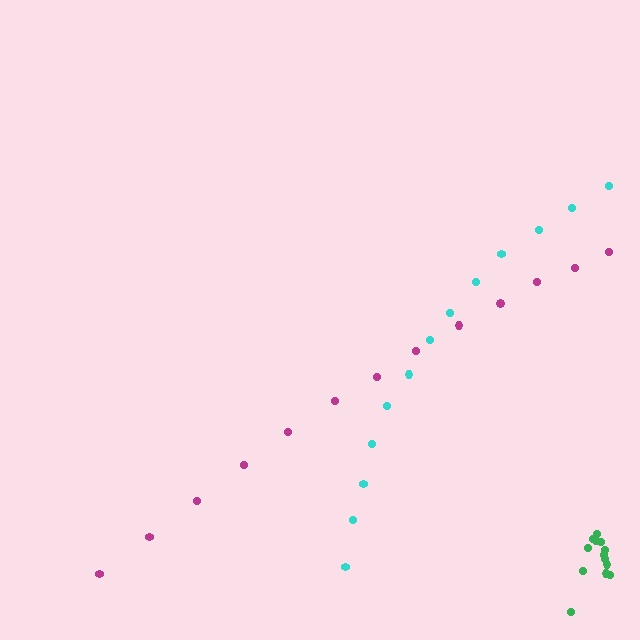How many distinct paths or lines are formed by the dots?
There are 3 distinct paths.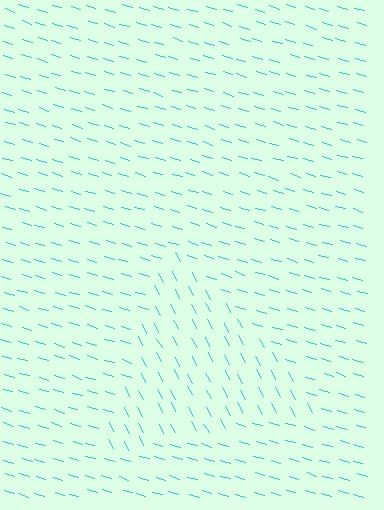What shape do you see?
I see a triangle.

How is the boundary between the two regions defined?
The boundary is defined purely by a change in line orientation (approximately 45 degrees difference). All lines are the same color and thickness.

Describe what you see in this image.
The image is filled with small cyan line segments. A triangle region in the image has lines oriented differently from the surrounding lines, creating a visible texture boundary.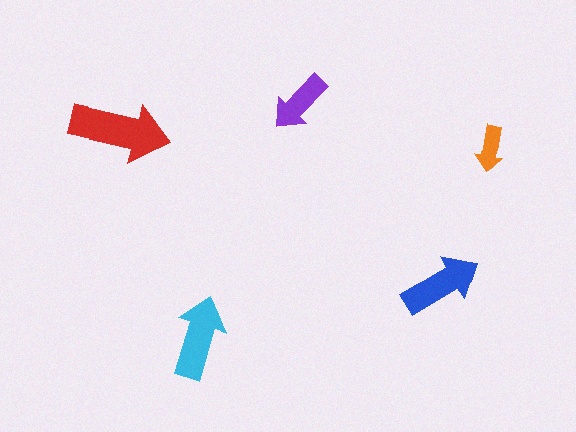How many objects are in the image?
There are 5 objects in the image.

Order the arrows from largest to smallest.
the red one, the cyan one, the blue one, the purple one, the orange one.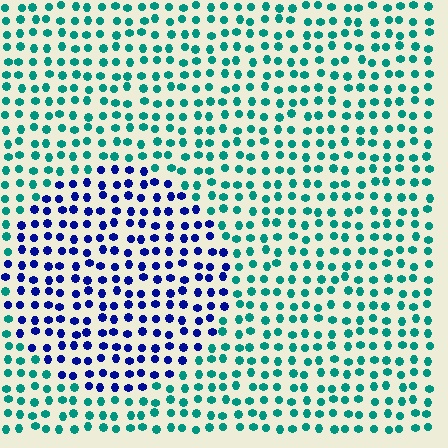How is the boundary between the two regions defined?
The boundary is defined purely by a slight shift in hue (about 64 degrees). Spacing, size, and orientation are identical on both sides.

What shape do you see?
I see a circle.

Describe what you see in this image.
The image is filled with small teal elements in a uniform arrangement. A circle-shaped region is visible where the elements are tinted to a slightly different hue, forming a subtle color boundary.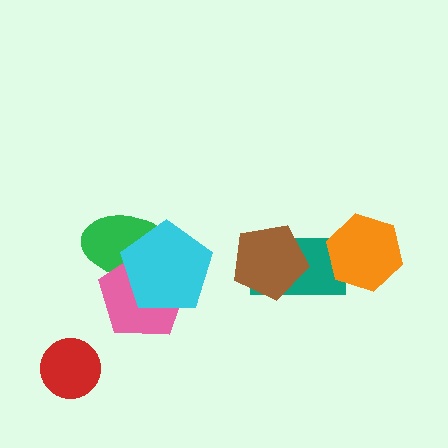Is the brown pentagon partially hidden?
No, no other shape covers it.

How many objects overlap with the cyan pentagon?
2 objects overlap with the cyan pentagon.